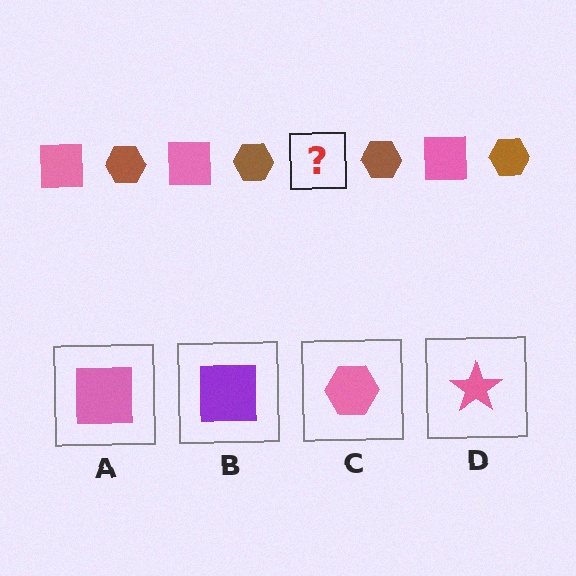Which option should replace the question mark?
Option A.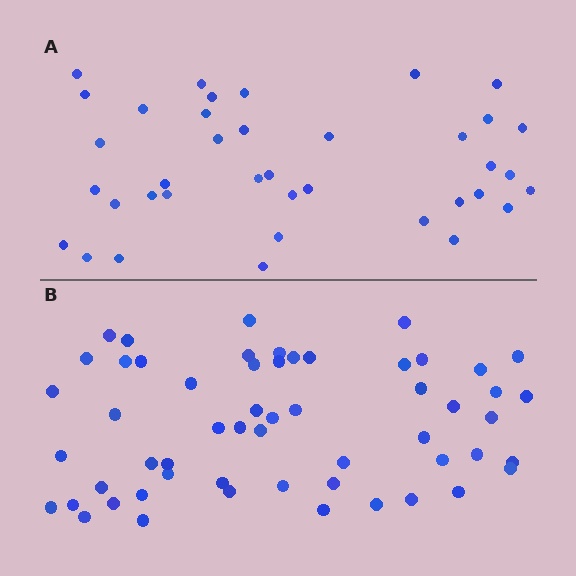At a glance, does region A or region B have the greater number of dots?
Region B (the bottom region) has more dots.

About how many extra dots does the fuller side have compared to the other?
Region B has approximately 20 more dots than region A.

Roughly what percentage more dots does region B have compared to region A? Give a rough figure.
About 45% more.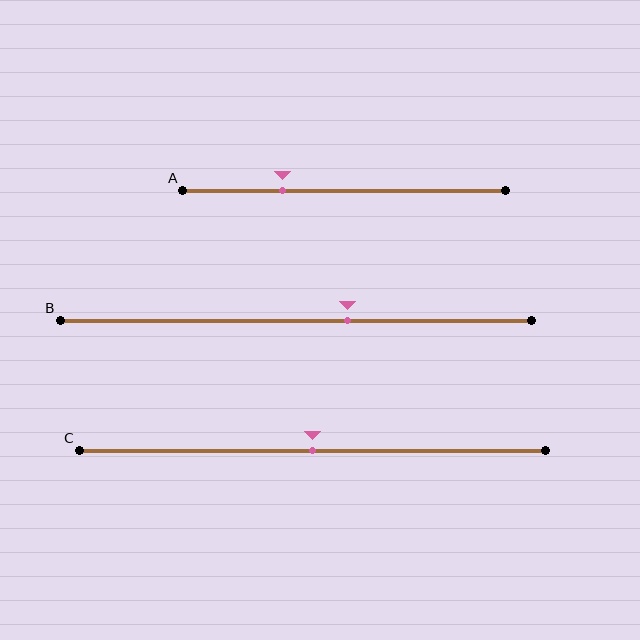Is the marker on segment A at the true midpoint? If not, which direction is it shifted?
No, the marker on segment A is shifted to the left by about 19% of the segment length.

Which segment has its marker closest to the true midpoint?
Segment C has its marker closest to the true midpoint.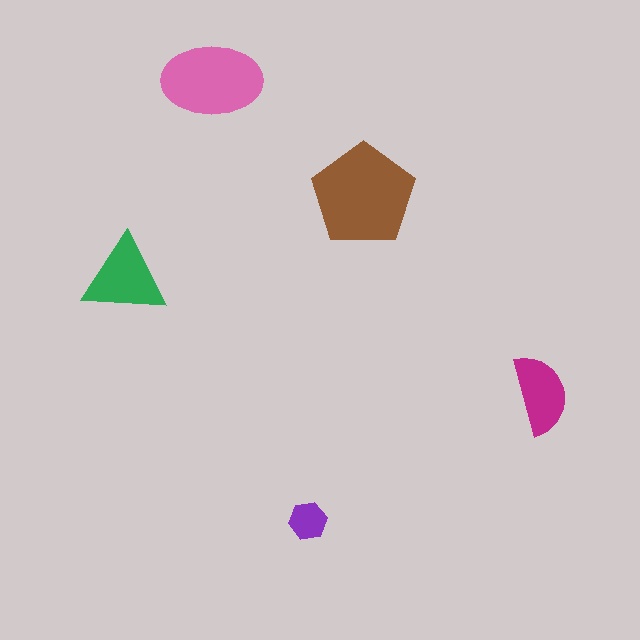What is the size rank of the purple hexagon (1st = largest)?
5th.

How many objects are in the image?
There are 5 objects in the image.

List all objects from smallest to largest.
The purple hexagon, the magenta semicircle, the green triangle, the pink ellipse, the brown pentagon.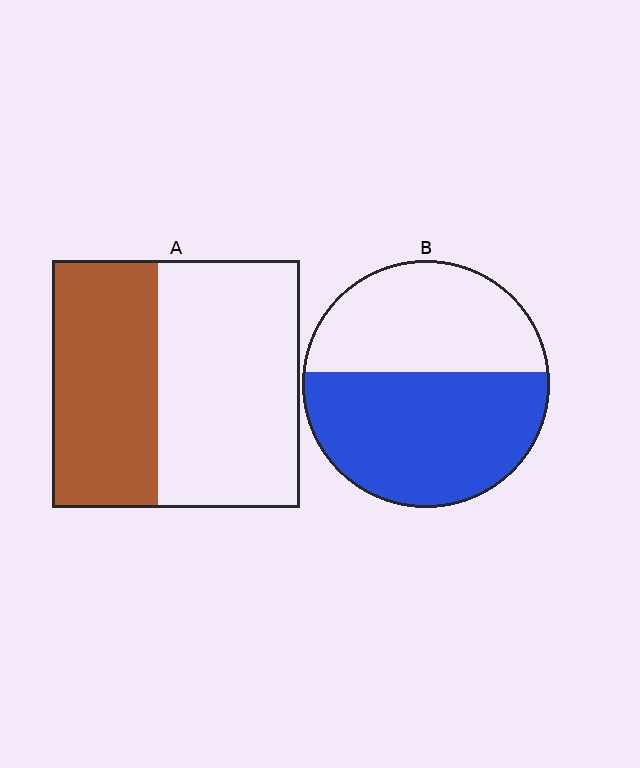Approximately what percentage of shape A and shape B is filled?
A is approximately 45% and B is approximately 55%.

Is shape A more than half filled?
No.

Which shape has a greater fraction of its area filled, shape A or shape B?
Shape B.